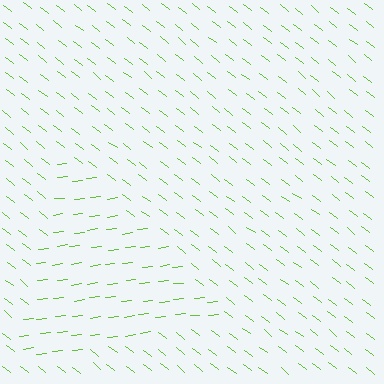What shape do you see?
I see a triangle.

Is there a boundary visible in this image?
Yes, there is a texture boundary formed by a change in line orientation.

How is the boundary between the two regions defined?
The boundary is defined purely by a change in line orientation (approximately 45 degrees difference). All lines are the same color and thickness.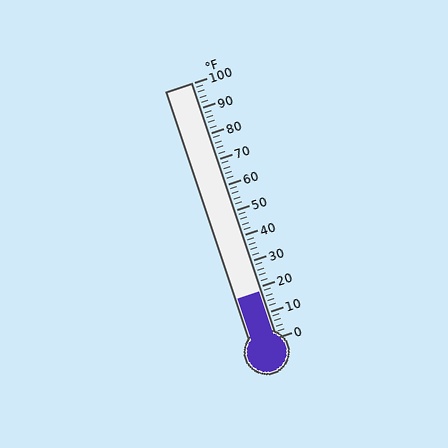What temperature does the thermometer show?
The thermometer shows approximately 18°F.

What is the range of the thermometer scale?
The thermometer scale ranges from 0°F to 100°F.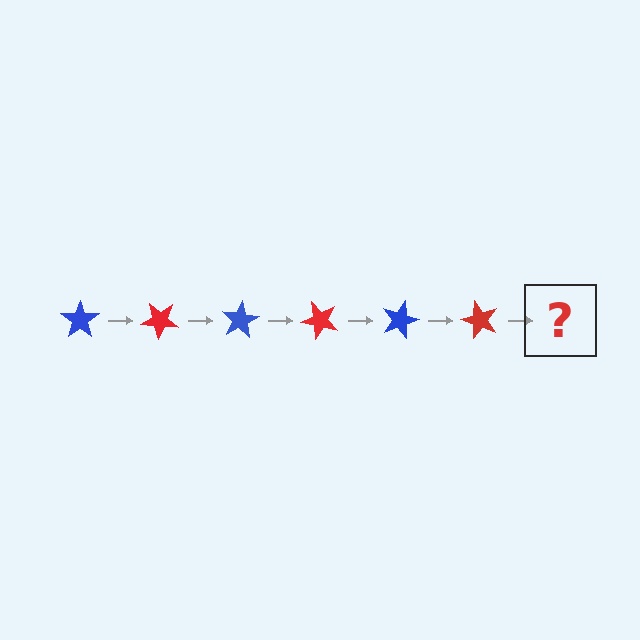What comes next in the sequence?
The next element should be a blue star, rotated 240 degrees from the start.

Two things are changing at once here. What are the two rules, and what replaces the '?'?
The two rules are that it rotates 40 degrees each step and the color cycles through blue and red. The '?' should be a blue star, rotated 240 degrees from the start.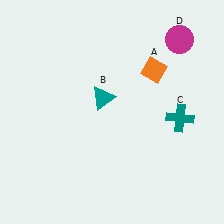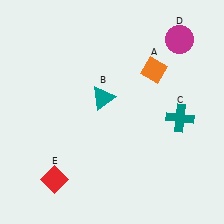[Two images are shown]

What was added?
A red diamond (E) was added in Image 2.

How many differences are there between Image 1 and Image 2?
There is 1 difference between the two images.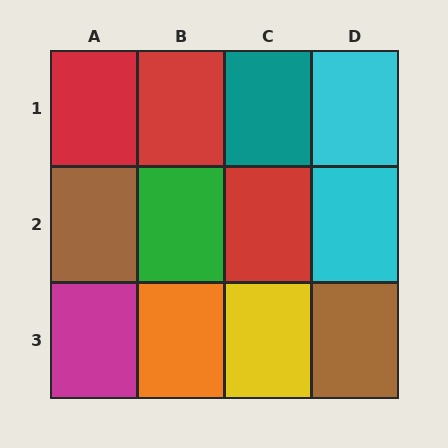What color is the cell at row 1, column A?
Red.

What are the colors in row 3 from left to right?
Magenta, orange, yellow, brown.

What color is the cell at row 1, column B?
Red.